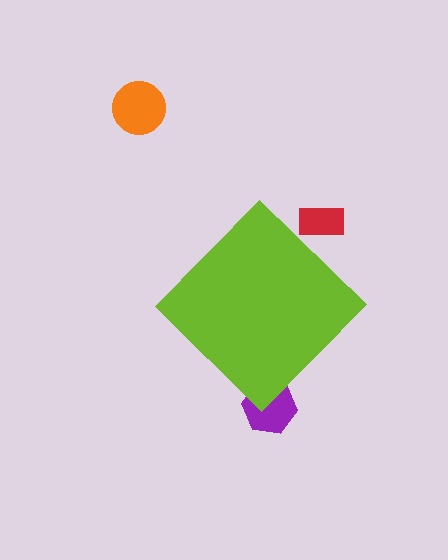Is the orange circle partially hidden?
No, the orange circle is fully visible.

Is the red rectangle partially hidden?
Yes, the red rectangle is partially hidden behind the lime diamond.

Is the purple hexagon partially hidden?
Yes, the purple hexagon is partially hidden behind the lime diamond.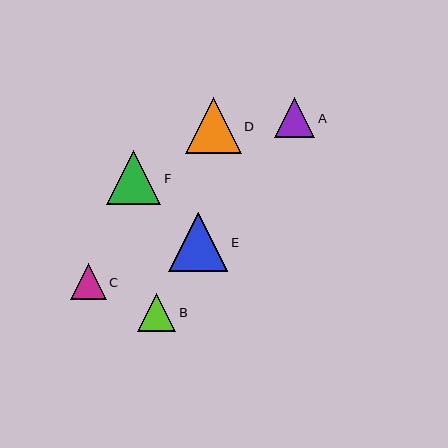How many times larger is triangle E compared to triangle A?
Triangle E is approximately 1.5 times the size of triangle A.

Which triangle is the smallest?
Triangle C is the smallest with a size of approximately 36 pixels.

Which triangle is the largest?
Triangle E is the largest with a size of approximately 59 pixels.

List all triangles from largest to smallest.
From largest to smallest: E, D, F, A, B, C.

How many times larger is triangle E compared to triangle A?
Triangle E is approximately 1.5 times the size of triangle A.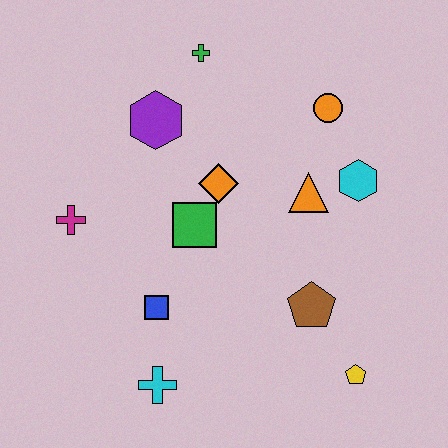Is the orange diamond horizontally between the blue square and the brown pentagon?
Yes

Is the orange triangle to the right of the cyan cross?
Yes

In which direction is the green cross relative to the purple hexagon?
The green cross is above the purple hexagon.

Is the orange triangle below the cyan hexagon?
Yes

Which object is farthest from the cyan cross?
The green cross is farthest from the cyan cross.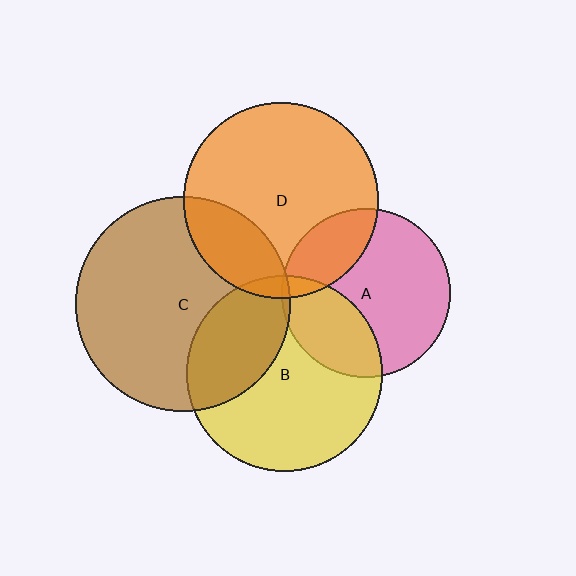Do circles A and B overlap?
Yes.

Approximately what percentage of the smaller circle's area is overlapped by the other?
Approximately 30%.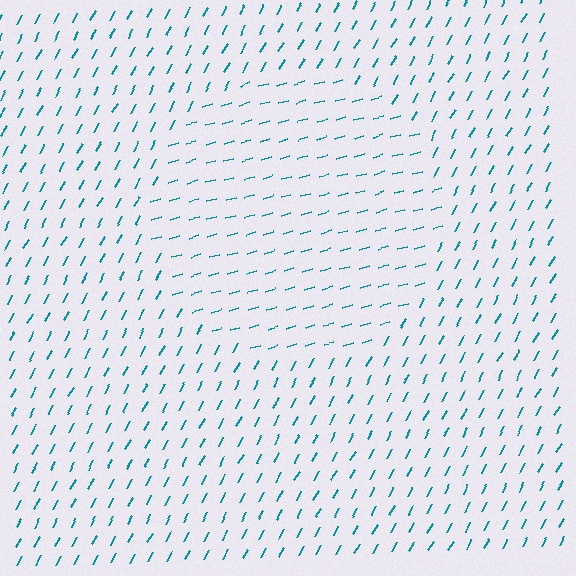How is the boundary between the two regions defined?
The boundary is defined purely by a change in line orientation (approximately 45 degrees difference). All lines are the same color and thickness.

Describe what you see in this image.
The image is filled with small teal line segments. A circle region in the image has lines oriented differently from the surrounding lines, creating a visible texture boundary.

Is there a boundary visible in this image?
Yes, there is a texture boundary formed by a change in line orientation.